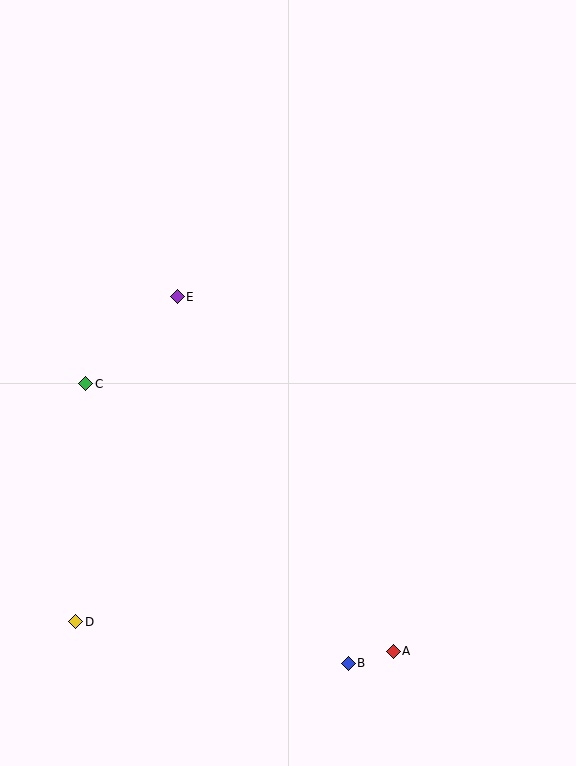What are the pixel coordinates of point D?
Point D is at (76, 622).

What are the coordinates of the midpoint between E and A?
The midpoint between E and A is at (285, 474).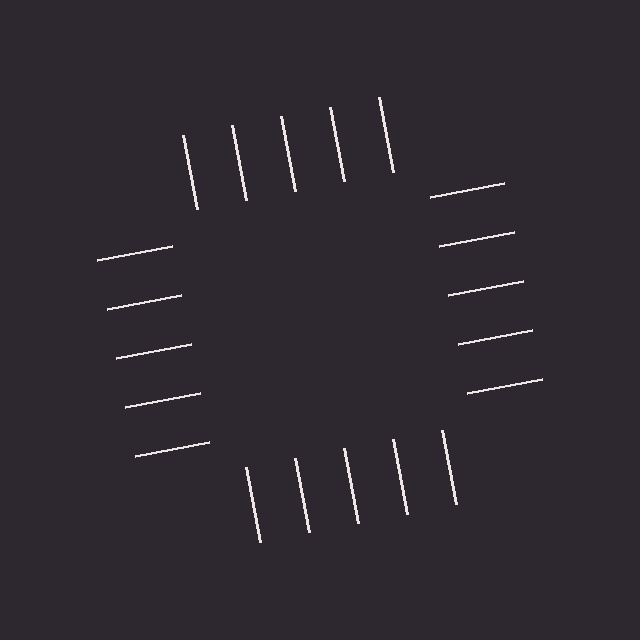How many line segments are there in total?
20 — 5 along each of the 4 edges.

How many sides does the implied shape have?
4 sides — the line-ends trace a square.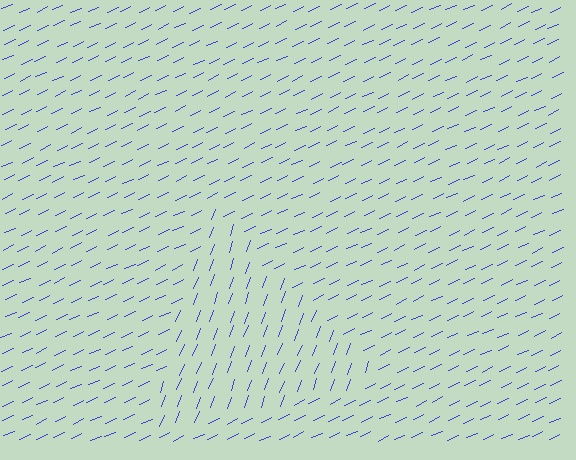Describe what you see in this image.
The image is filled with small blue line segments. A triangle region in the image has lines oriented differently from the surrounding lines, creating a visible texture boundary.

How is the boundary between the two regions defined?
The boundary is defined purely by a change in line orientation (approximately 45 degrees difference). All lines are the same color and thickness.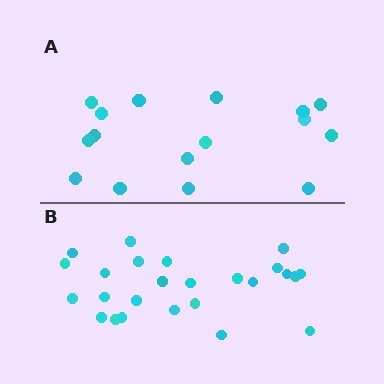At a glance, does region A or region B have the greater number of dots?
Region B (the bottom region) has more dots.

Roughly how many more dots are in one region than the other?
Region B has roughly 8 or so more dots than region A.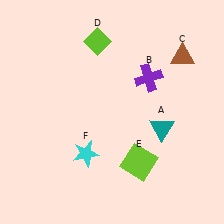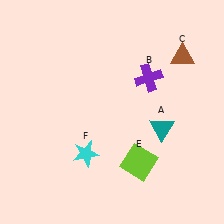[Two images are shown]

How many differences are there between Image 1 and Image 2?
There is 1 difference between the two images.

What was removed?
The lime diamond (D) was removed in Image 2.